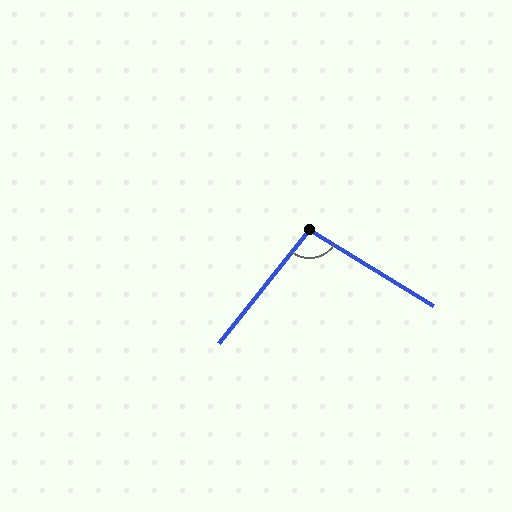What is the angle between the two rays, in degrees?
Approximately 97 degrees.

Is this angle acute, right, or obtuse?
It is obtuse.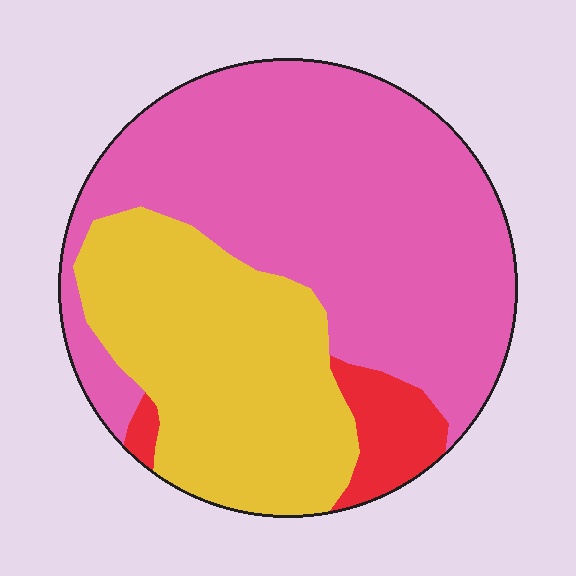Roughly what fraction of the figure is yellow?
Yellow takes up about one third (1/3) of the figure.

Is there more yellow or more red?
Yellow.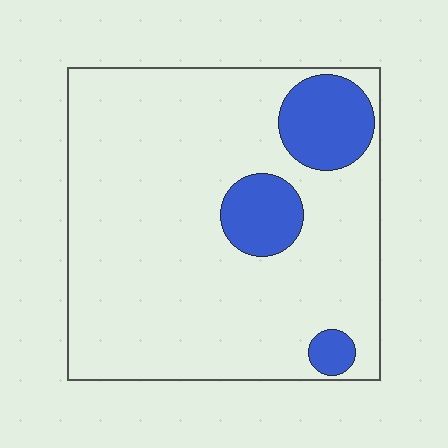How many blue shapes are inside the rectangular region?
3.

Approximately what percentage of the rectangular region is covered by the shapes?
Approximately 15%.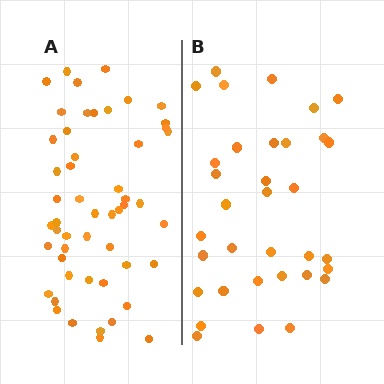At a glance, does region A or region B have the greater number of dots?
Region A (the left region) has more dots.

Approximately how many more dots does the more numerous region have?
Region A has approximately 20 more dots than region B.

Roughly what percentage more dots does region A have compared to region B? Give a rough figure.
About 55% more.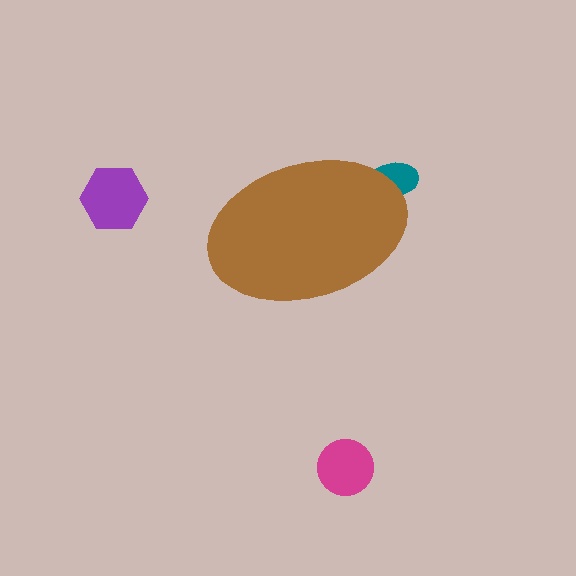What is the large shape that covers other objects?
A brown ellipse.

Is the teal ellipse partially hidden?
Yes, the teal ellipse is partially hidden behind the brown ellipse.